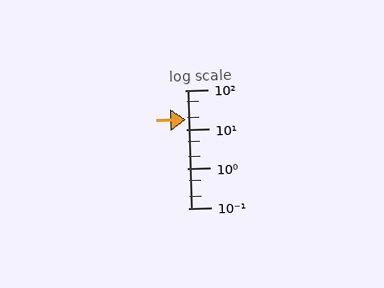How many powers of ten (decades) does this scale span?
The scale spans 3 decades, from 0.1 to 100.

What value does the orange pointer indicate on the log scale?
The pointer indicates approximately 18.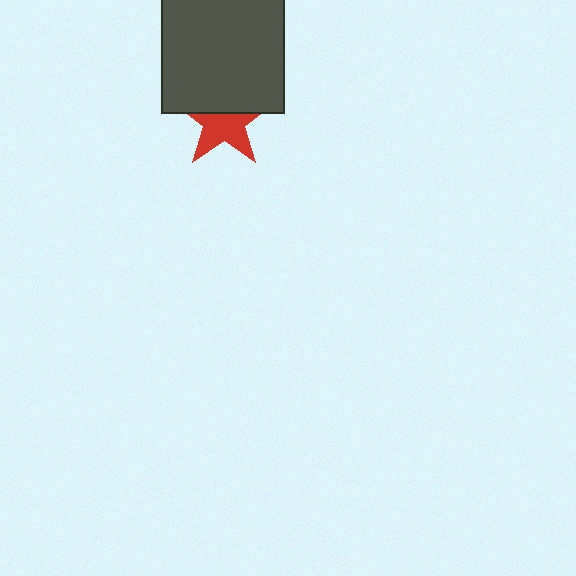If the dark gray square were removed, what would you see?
You would see the complete red star.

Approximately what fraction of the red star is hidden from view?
Roughly 41% of the red star is hidden behind the dark gray square.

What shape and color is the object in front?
The object in front is a dark gray square.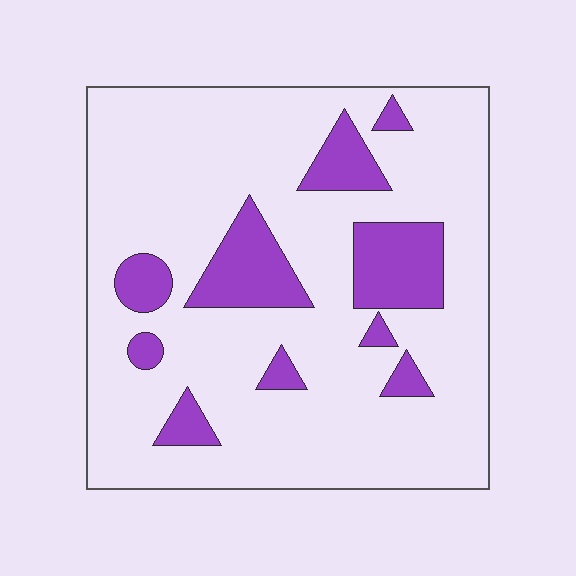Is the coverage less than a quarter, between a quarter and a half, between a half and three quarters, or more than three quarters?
Less than a quarter.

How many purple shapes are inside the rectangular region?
10.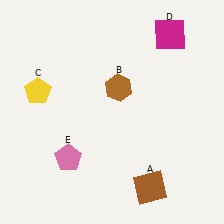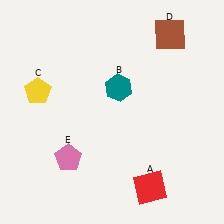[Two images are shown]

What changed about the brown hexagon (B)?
In Image 1, B is brown. In Image 2, it changed to teal.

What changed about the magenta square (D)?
In Image 1, D is magenta. In Image 2, it changed to brown.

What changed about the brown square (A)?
In Image 1, A is brown. In Image 2, it changed to red.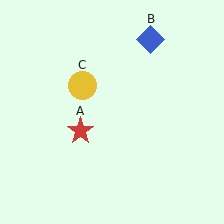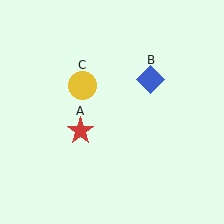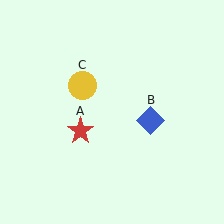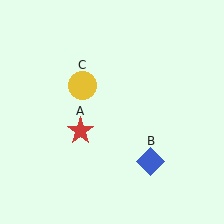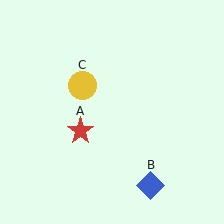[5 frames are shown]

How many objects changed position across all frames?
1 object changed position: blue diamond (object B).